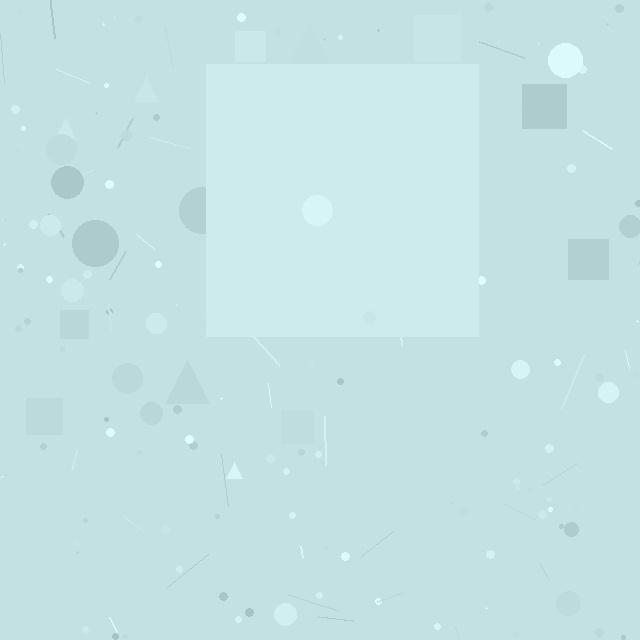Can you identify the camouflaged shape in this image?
The camouflaged shape is a square.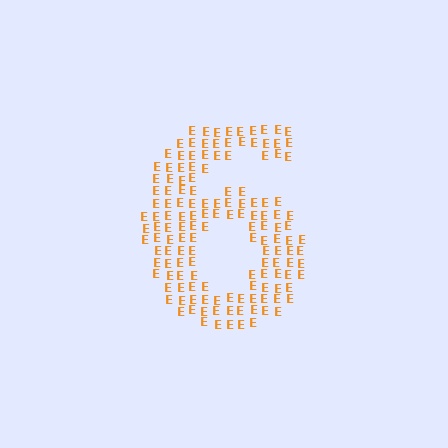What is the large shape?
The large shape is the digit 6.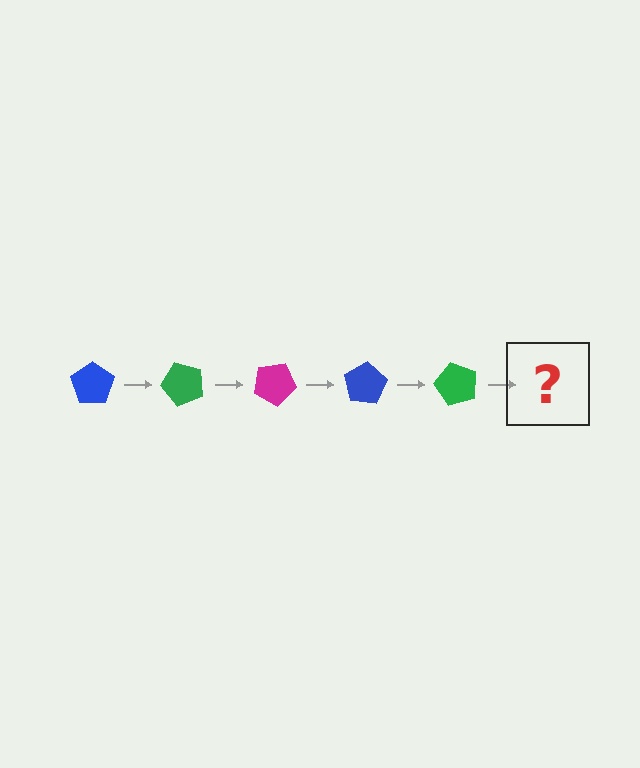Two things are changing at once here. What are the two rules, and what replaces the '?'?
The two rules are that it rotates 50 degrees each step and the color cycles through blue, green, and magenta. The '?' should be a magenta pentagon, rotated 250 degrees from the start.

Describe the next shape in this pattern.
It should be a magenta pentagon, rotated 250 degrees from the start.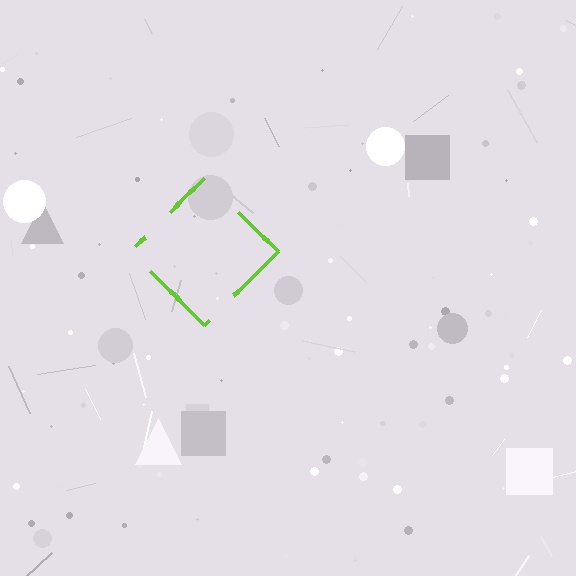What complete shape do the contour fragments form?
The contour fragments form a diamond.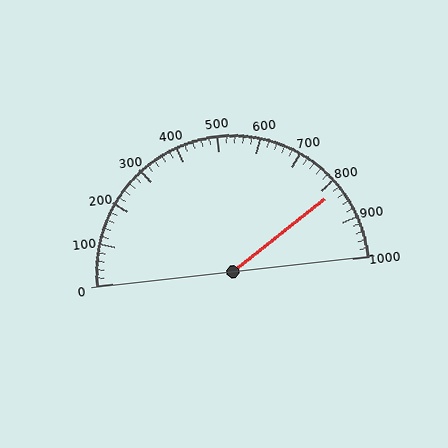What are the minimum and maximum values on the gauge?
The gauge ranges from 0 to 1000.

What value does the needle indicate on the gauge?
The needle indicates approximately 820.